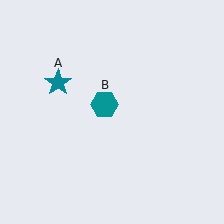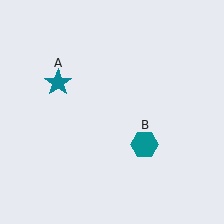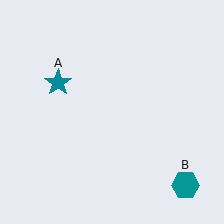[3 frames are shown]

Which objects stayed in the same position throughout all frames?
Teal star (object A) remained stationary.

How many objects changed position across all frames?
1 object changed position: teal hexagon (object B).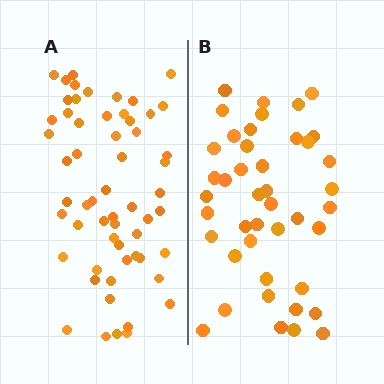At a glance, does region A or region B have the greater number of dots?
Region A (the left region) has more dots.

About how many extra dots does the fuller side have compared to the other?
Region A has approximately 15 more dots than region B.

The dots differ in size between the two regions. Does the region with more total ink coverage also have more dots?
No. Region B has more total ink coverage because its dots are larger, but region A actually contains more individual dots. Total area can be misleading — the number of items is what matters here.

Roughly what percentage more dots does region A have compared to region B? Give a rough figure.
About 35% more.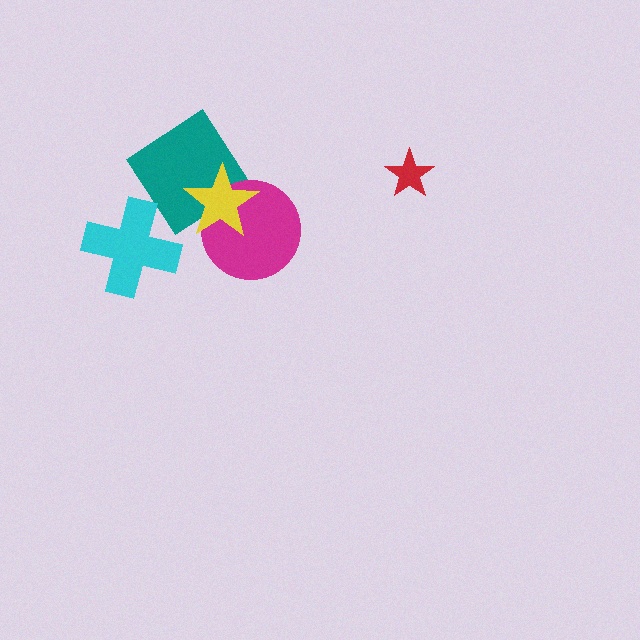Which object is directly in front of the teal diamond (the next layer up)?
The magenta circle is directly in front of the teal diamond.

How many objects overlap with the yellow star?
2 objects overlap with the yellow star.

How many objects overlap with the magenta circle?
2 objects overlap with the magenta circle.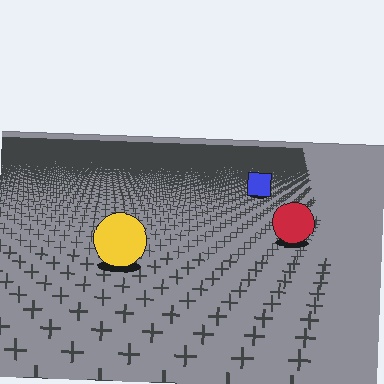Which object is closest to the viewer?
The yellow circle is closest. The texture marks near it are larger and more spread out.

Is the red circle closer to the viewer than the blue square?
Yes. The red circle is closer — you can tell from the texture gradient: the ground texture is coarser near it.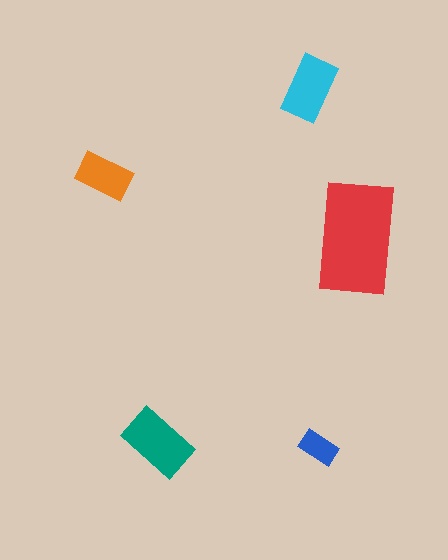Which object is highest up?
The cyan rectangle is topmost.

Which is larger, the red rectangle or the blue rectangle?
The red one.